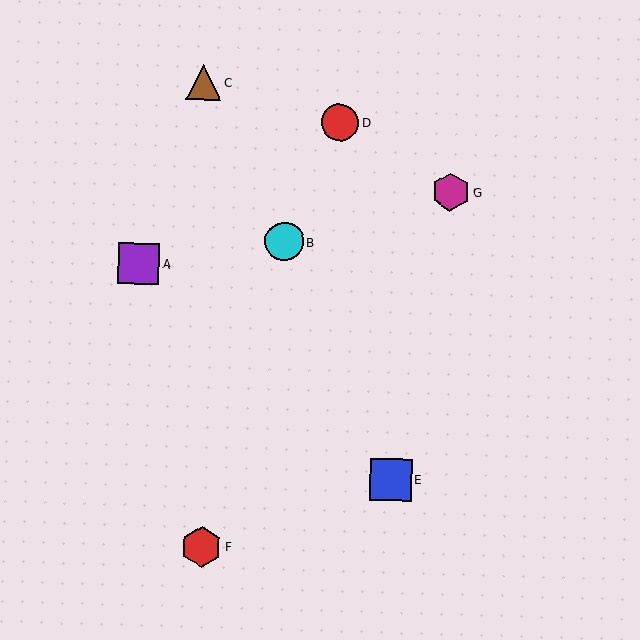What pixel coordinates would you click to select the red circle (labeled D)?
Click at (340, 122) to select the red circle D.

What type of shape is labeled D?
Shape D is a red circle.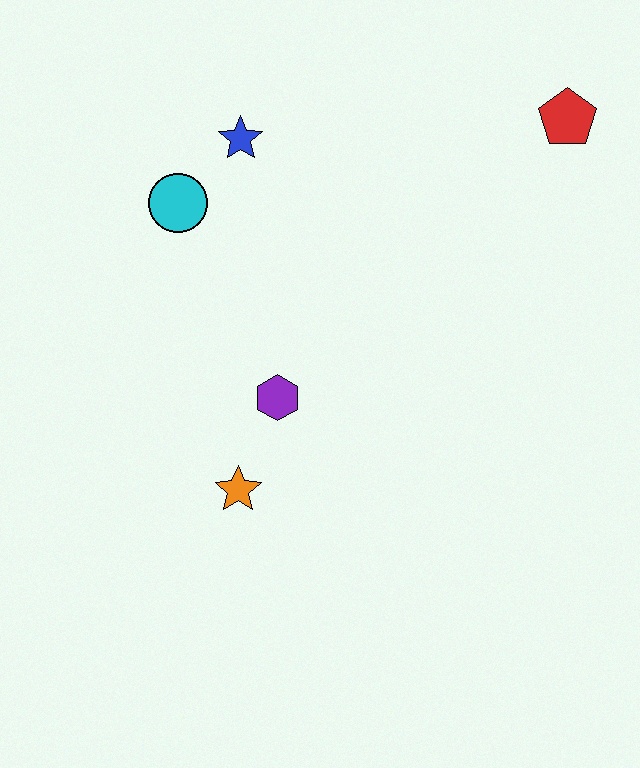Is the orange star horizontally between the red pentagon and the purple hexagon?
No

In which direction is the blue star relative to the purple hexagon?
The blue star is above the purple hexagon.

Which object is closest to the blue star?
The cyan circle is closest to the blue star.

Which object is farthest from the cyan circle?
The red pentagon is farthest from the cyan circle.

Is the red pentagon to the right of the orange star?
Yes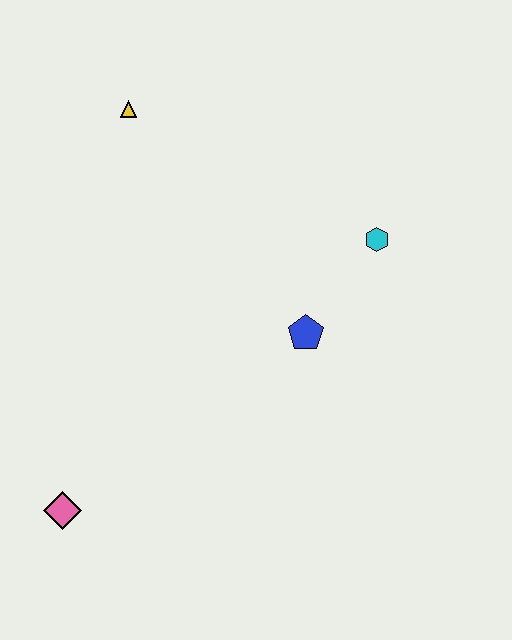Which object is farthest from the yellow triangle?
The pink diamond is farthest from the yellow triangle.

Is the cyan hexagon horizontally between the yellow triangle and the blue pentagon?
No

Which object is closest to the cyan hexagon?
The blue pentagon is closest to the cyan hexagon.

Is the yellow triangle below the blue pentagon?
No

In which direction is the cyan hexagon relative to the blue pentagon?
The cyan hexagon is above the blue pentagon.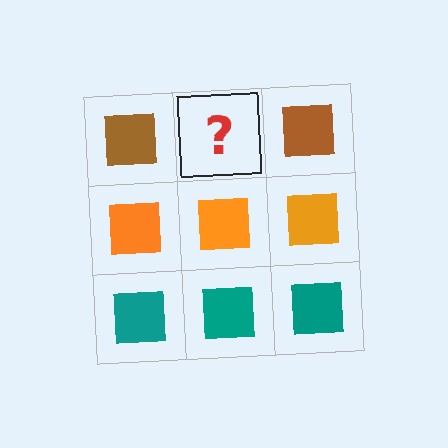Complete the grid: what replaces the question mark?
The question mark should be replaced with a brown square.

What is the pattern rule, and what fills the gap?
The rule is that each row has a consistent color. The gap should be filled with a brown square.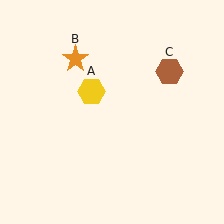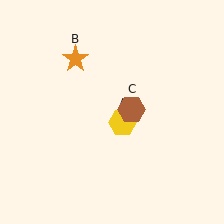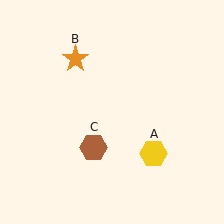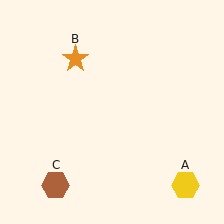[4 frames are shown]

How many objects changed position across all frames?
2 objects changed position: yellow hexagon (object A), brown hexagon (object C).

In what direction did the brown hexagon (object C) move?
The brown hexagon (object C) moved down and to the left.